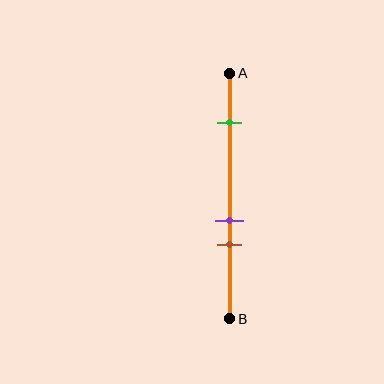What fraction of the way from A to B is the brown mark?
The brown mark is approximately 70% (0.7) of the way from A to B.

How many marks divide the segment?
There are 3 marks dividing the segment.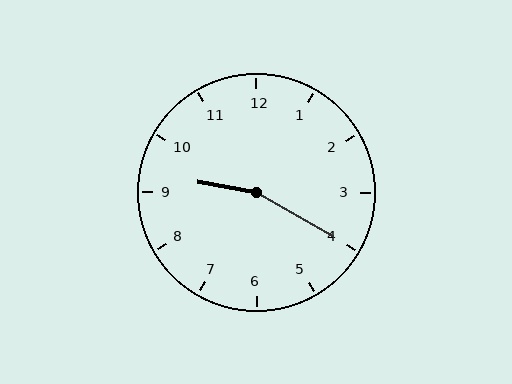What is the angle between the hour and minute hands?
Approximately 160 degrees.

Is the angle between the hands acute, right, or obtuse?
It is obtuse.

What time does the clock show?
9:20.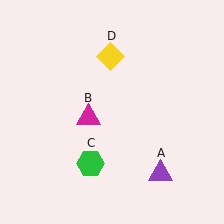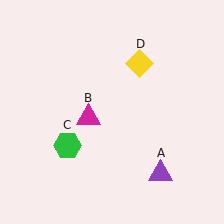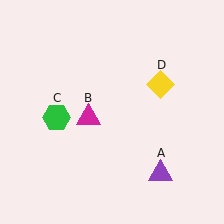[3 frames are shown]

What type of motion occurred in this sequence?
The green hexagon (object C), yellow diamond (object D) rotated clockwise around the center of the scene.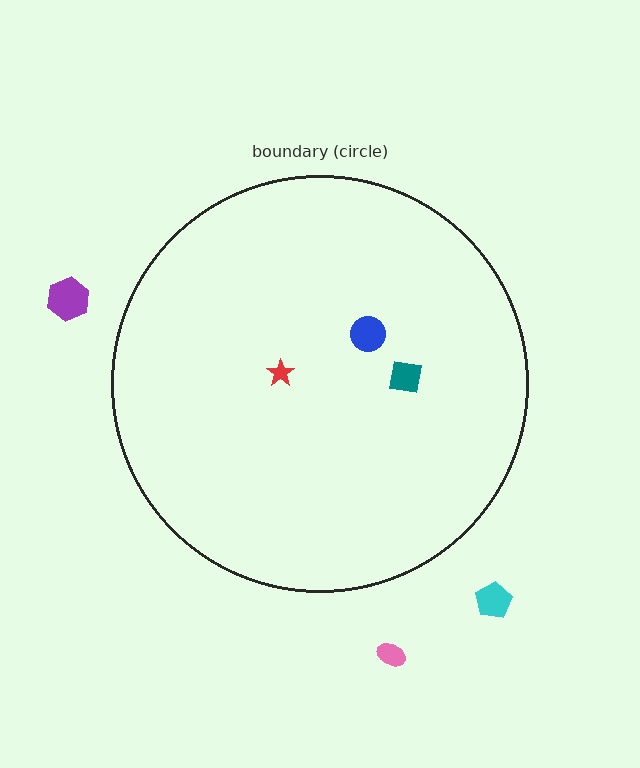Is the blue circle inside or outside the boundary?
Inside.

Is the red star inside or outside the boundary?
Inside.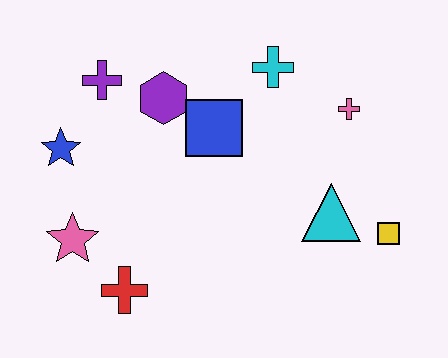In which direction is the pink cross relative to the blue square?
The pink cross is to the right of the blue square.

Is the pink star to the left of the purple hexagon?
Yes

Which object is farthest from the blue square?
The yellow square is farthest from the blue square.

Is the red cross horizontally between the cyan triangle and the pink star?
Yes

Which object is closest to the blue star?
The purple cross is closest to the blue star.